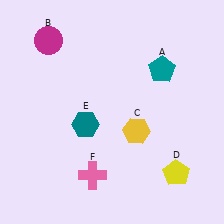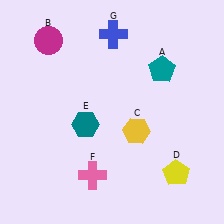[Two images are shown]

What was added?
A blue cross (G) was added in Image 2.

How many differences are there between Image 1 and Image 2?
There is 1 difference between the two images.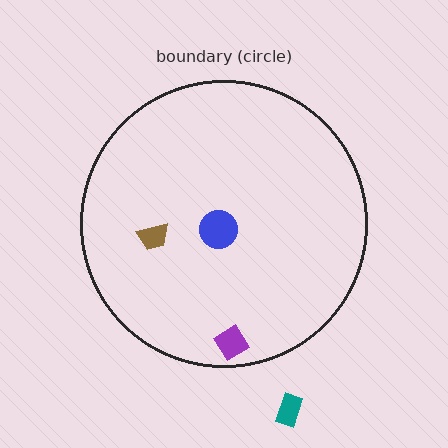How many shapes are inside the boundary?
3 inside, 1 outside.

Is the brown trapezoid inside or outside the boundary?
Inside.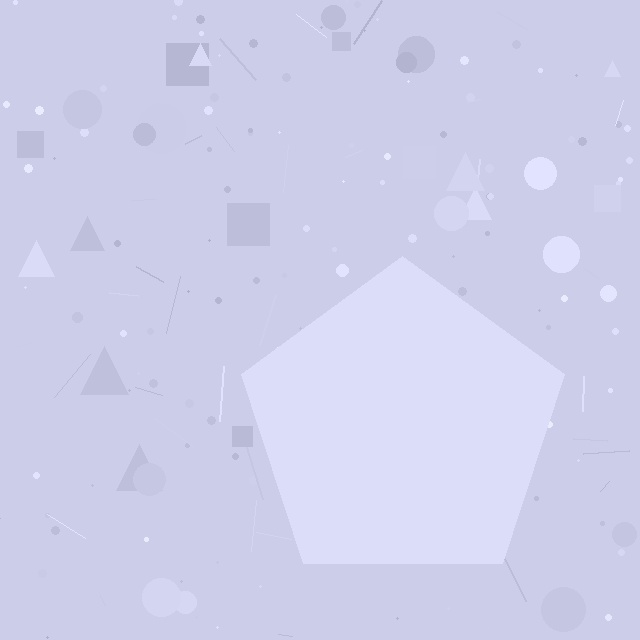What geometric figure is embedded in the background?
A pentagon is embedded in the background.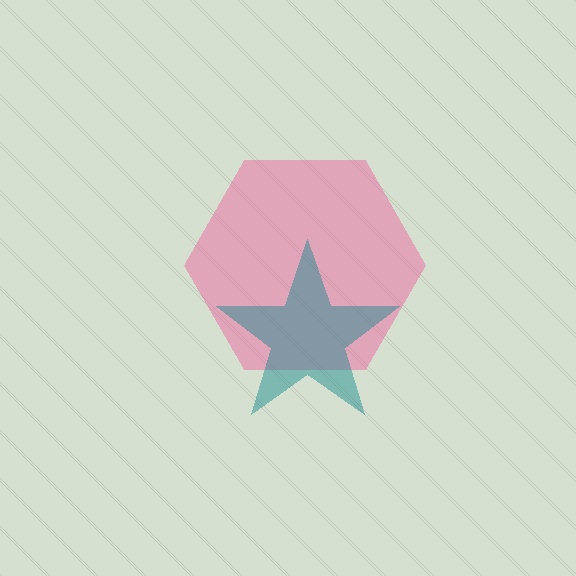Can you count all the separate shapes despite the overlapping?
Yes, there are 2 separate shapes.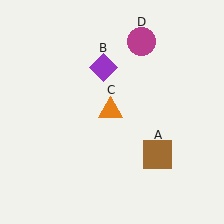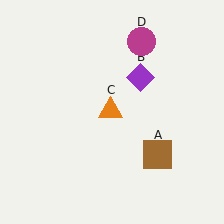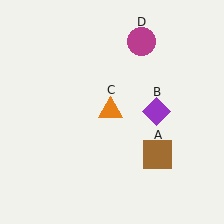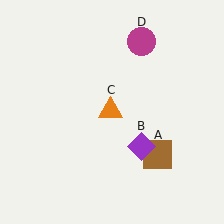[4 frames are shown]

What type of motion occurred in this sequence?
The purple diamond (object B) rotated clockwise around the center of the scene.